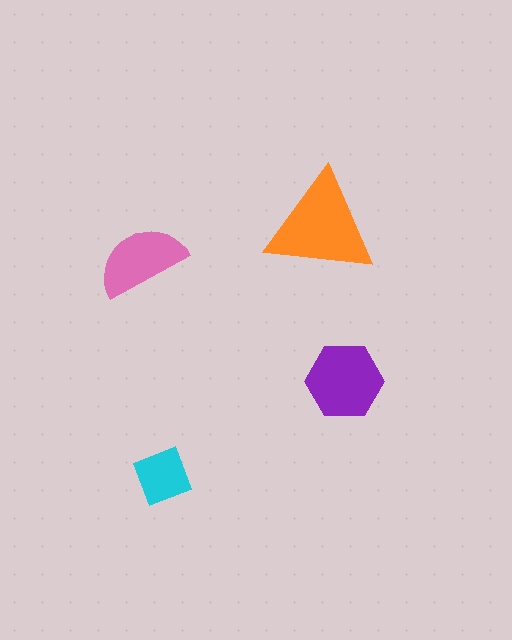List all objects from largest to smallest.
The orange triangle, the purple hexagon, the pink semicircle, the cyan diamond.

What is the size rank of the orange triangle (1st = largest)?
1st.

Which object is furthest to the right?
The purple hexagon is rightmost.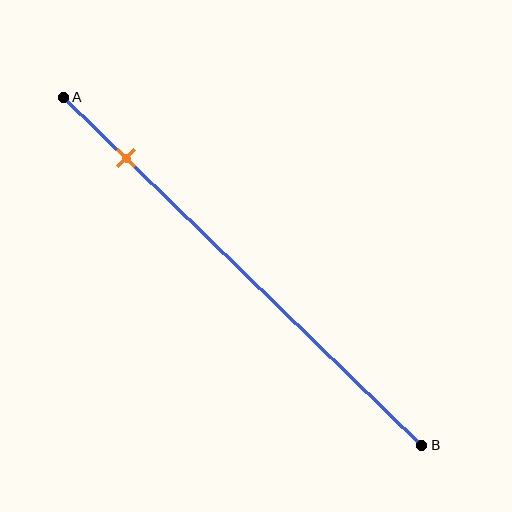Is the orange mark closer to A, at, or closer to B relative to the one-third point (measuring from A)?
The orange mark is closer to point A than the one-third point of segment AB.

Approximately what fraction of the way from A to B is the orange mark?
The orange mark is approximately 20% of the way from A to B.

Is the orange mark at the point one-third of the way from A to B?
No, the mark is at about 20% from A, not at the 33% one-third point.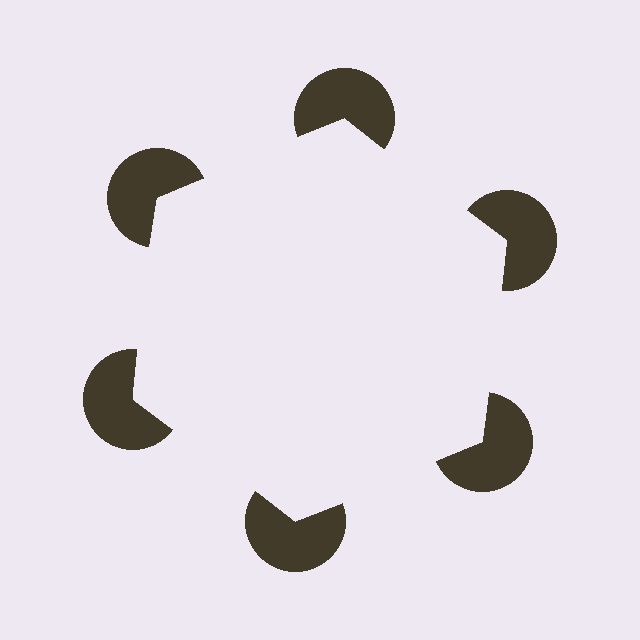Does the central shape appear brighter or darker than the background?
It typically appears slightly brighter than the background, even though no actual brightness change is drawn.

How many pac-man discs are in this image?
There are 6 — one at each vertex of the illusory hexagon.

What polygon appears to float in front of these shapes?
An illusory hexagon — its edges are inferred from the aligned wedge cuts in the pac-man discs, not physically drawn.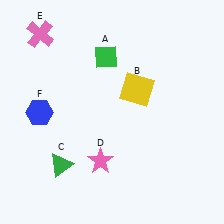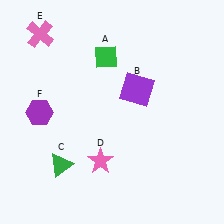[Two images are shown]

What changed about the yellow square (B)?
In Image 1, B is yellow. In Image 2, it changed to purple.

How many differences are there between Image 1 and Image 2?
There are 2 differences between the two images.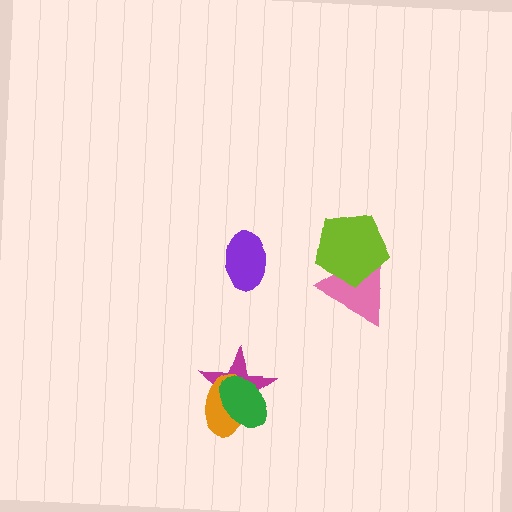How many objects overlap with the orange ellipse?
2 objects overlap with the orange ellipse.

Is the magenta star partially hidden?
Yes, it is partially covered by another shape.